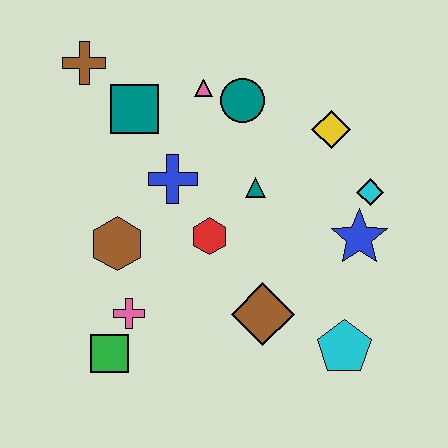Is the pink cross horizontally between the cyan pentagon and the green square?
Yes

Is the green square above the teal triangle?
No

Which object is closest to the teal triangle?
The red hexagon is closest to the teal triangle.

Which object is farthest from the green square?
The yellow diamond is farthest from the green square.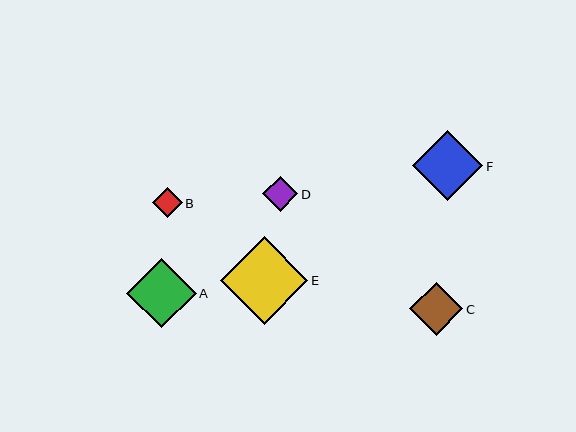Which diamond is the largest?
Diamond E is the largest with a size of approximately 88 pixels.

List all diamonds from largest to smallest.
From largest to smallest: E, F, A, C, D, B.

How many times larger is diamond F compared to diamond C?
Diamond F is approximately 1.3 times the size of diamond C.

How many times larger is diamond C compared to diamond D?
Diamond C is approximately 1.5 times the size of diamond D.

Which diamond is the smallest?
Diamond B is the smallest with a size of approximately 30 pixels.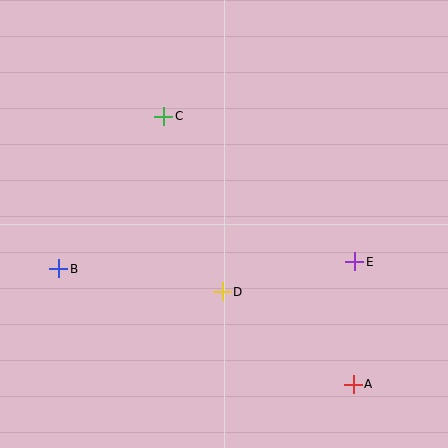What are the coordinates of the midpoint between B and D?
The midpoint between B and D is at (140, 280).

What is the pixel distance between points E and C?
The distance between E and C is 240 pixels.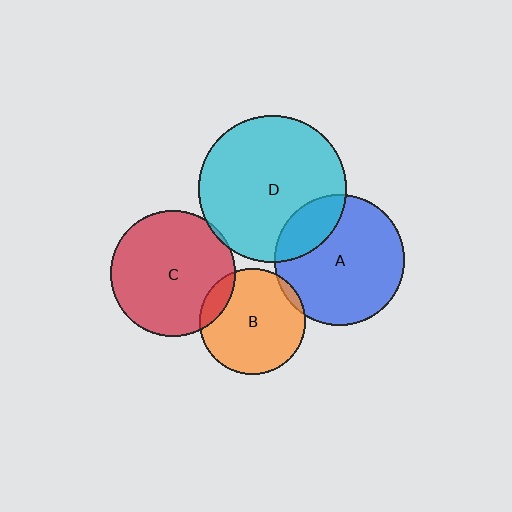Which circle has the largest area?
Circle D (cyan).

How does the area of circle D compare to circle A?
Approximately 1.3 times.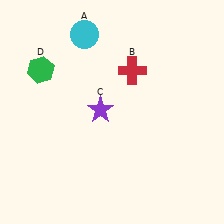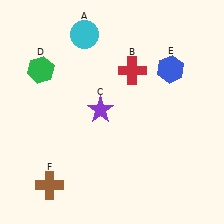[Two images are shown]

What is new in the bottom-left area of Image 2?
A brown cross (F) was added in the bottom-left area of Image 2.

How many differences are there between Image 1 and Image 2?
There are 2 differences between the two images.